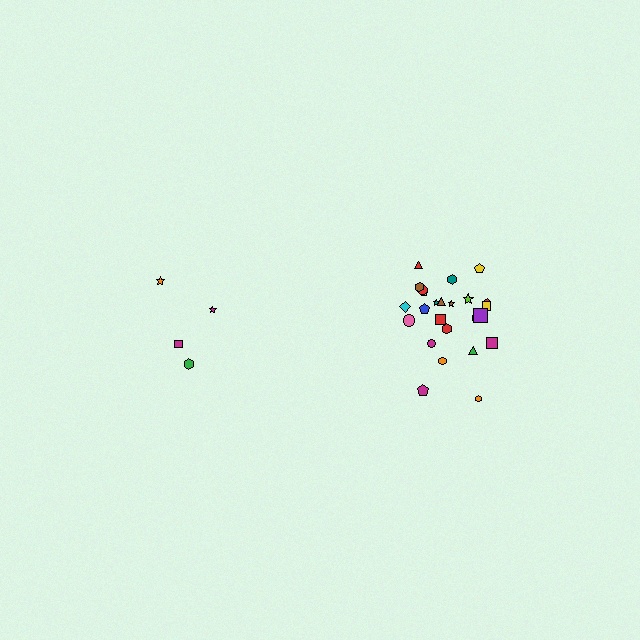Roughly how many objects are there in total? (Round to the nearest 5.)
Roughly 30 objects in total.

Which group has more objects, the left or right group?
The right group.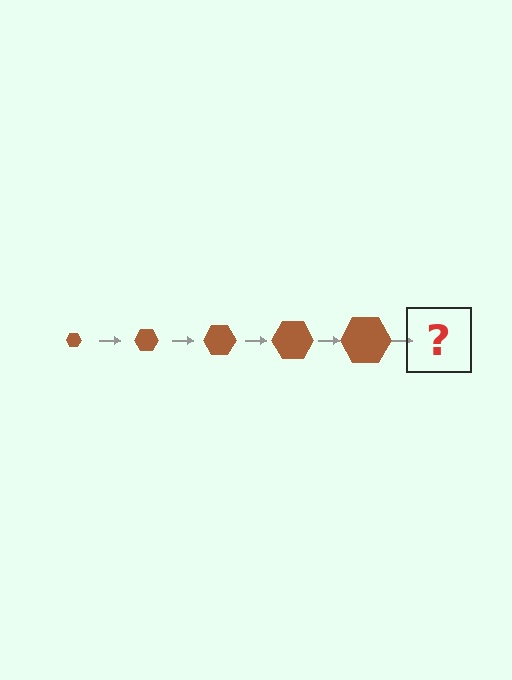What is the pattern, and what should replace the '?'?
The pattern is that the hexagon gets progressively larger each step. The '?' should be a brown hexagon, larger than the previous one.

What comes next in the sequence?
The next element should be a brown hexagon, larger than the previous one.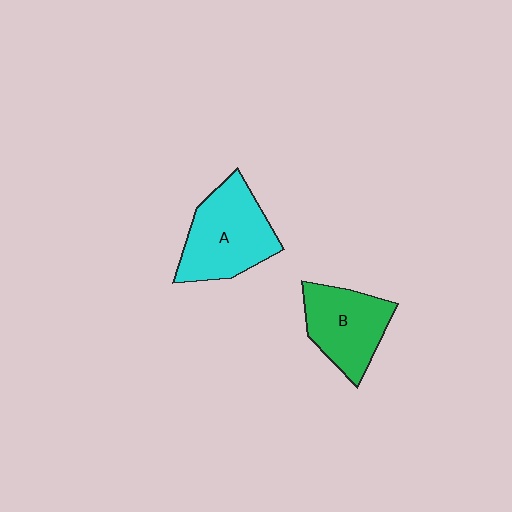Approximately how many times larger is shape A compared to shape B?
Approximately 1.2 times.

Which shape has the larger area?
Shape A (cyan).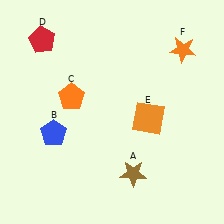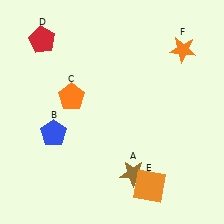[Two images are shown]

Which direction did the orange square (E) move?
The orange square (E) moved down.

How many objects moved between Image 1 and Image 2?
1 object moved between the two images.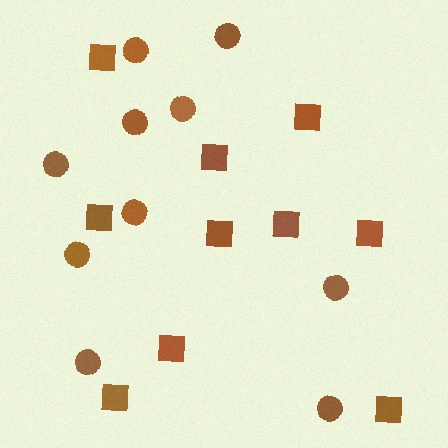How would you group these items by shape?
There are 2 groups: one group of squares (10) and one group of circles (10).